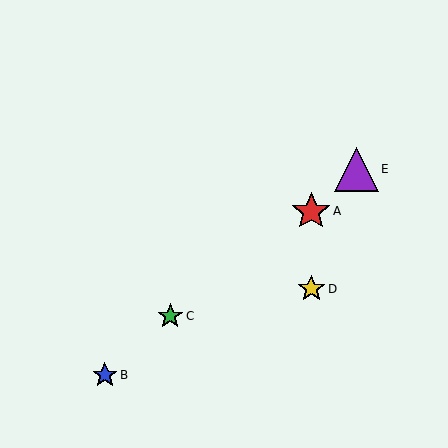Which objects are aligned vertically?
Objects A, D are aligned vertically.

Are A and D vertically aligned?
Yes, both are at x≈311.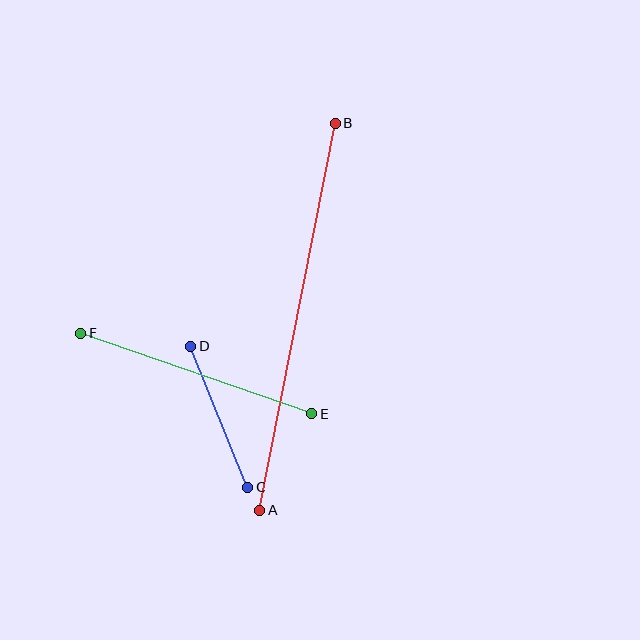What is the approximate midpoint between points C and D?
The midpoint is at approximately (219, 417) pixels.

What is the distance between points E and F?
The distance is approximately 245 pixels.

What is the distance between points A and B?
The distance is approximately 394 pixels.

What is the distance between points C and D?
The distance is approximately 152 pixels.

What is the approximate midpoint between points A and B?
The midpoint is at approximately (298, 317) pixels.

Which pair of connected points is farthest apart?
Points A and B are farthest apart.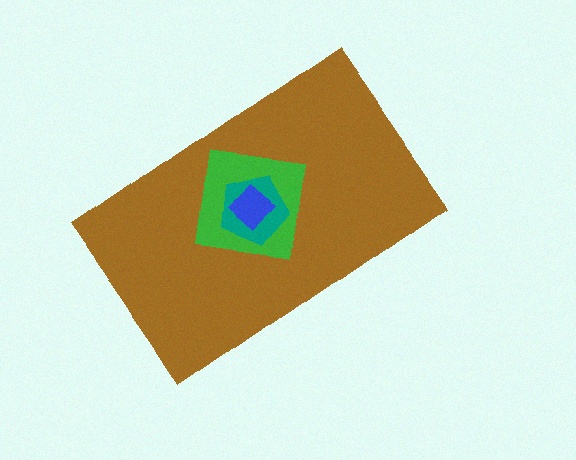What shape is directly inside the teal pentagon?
The blue diamond.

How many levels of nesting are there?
4.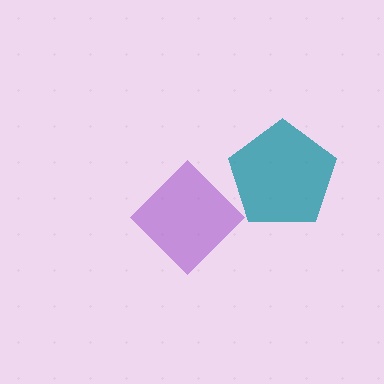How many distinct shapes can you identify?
There are 2 distinct shapes: a teal pentagon, a purple diamond.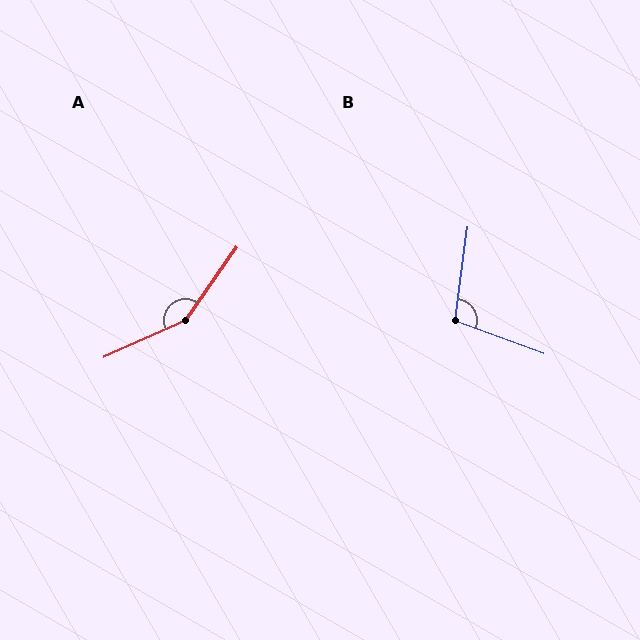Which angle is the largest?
A, at approximately 149 degrees.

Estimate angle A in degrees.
Approximately 149 degrees.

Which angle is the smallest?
B, at approximately 103 degrees.